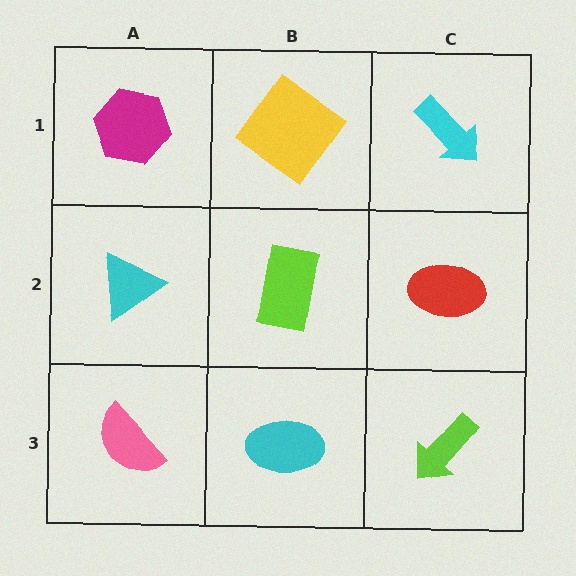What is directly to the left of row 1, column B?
A magenta hexagon.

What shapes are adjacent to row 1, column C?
A red ellipse (row 2, column C), a yellow diamond (row 1, column B).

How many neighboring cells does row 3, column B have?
3.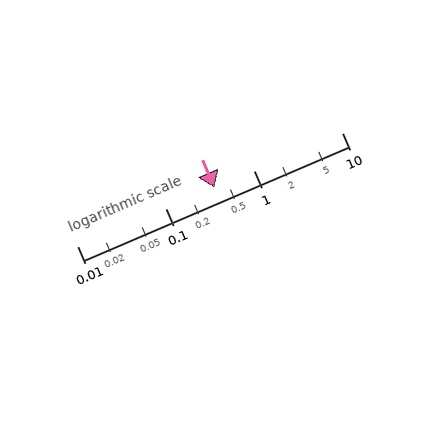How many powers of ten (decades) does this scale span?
The scale spans 3 decades, from 0.01 to 10.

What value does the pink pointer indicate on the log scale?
The pointer indicates approximately 0.36.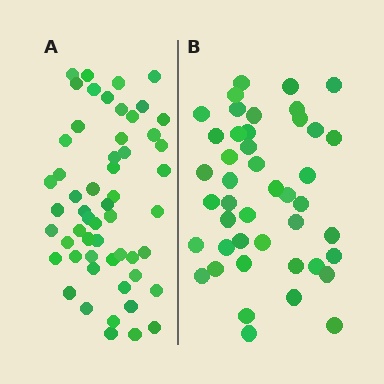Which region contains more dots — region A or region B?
Region A (the left region) has more dots.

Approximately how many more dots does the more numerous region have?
Region A has roughly 12 or so more dots than region B.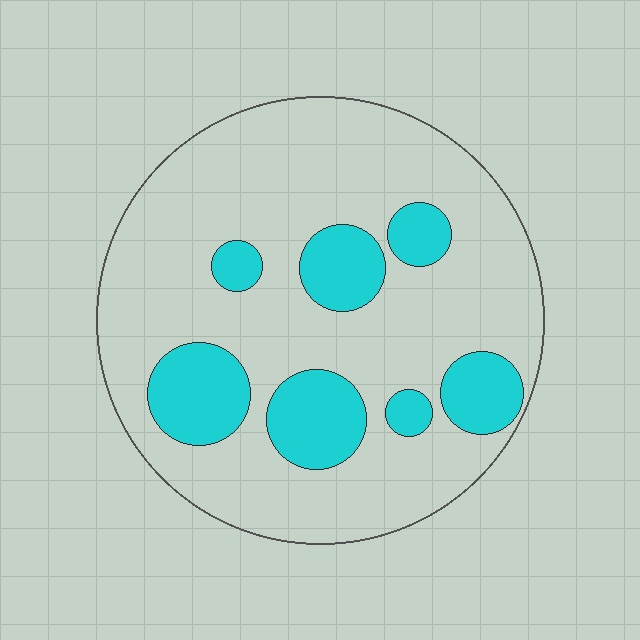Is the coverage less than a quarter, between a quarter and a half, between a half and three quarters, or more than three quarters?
Less than a quarter.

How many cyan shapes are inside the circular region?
7.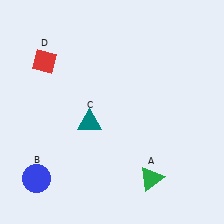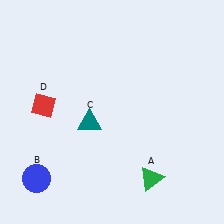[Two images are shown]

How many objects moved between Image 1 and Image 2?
1 object moved between the two images.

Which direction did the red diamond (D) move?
The red diamond (D) moved down.